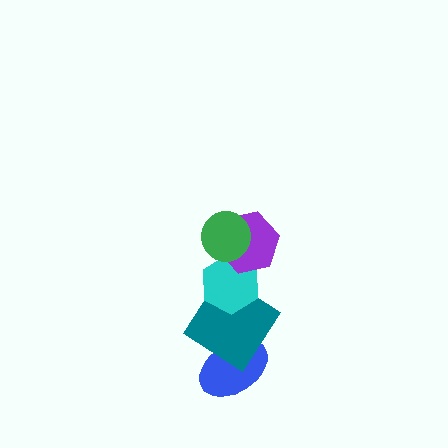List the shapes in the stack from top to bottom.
From top to bottom: the green circle, the purple hexagon, the cyan hexagon, the teal diamond, the blue ellipse.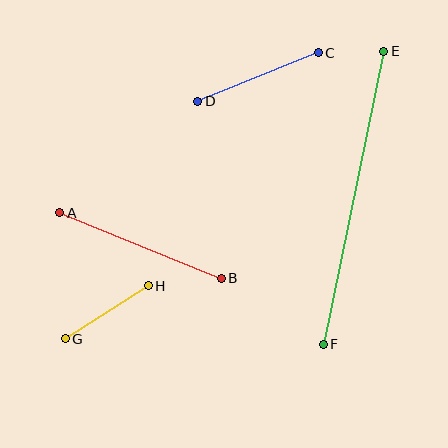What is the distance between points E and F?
The distance is approximately 299 pixels.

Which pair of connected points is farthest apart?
Points E and F are farthest apart.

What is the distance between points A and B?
The distance is approximately 174 pixels.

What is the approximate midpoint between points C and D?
The midpoint is at approximately (258, 77) pixels.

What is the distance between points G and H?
The distance is approximately 98 pixels.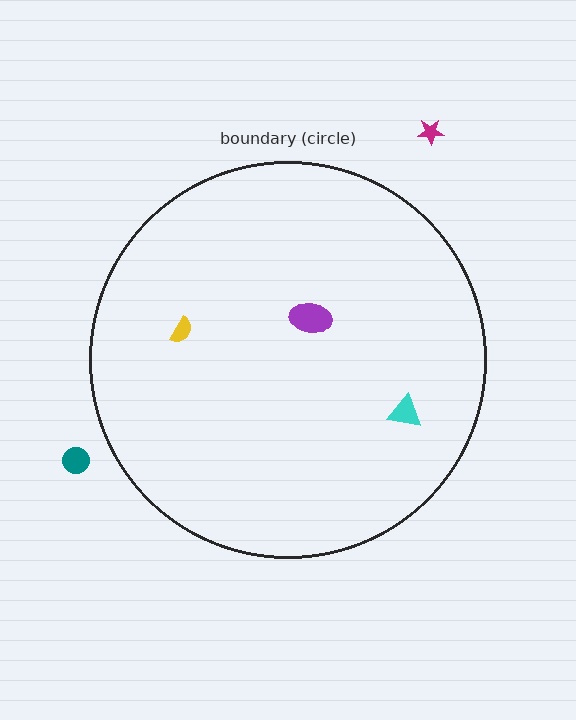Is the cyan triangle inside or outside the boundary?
Inside.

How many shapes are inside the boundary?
3 inside, 2 outside.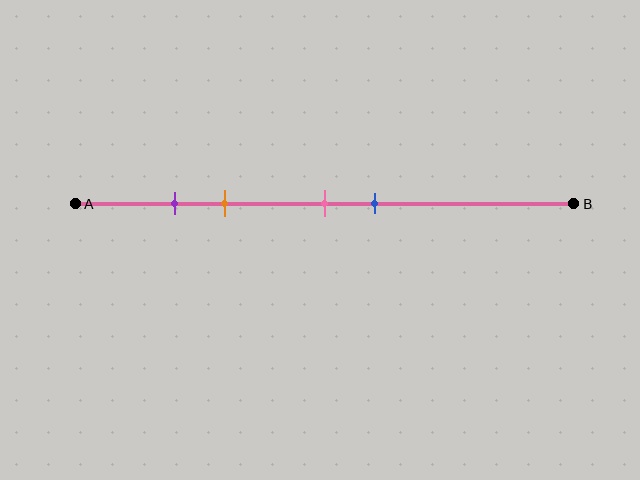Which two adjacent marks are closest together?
The purple and orange marks are the closest adjacent pair.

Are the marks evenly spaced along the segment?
No, the marks are not evenly spaced.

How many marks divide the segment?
There are 4 marks dividing the segment.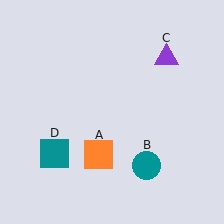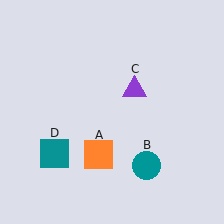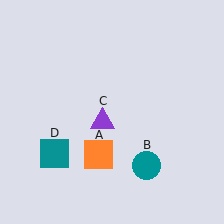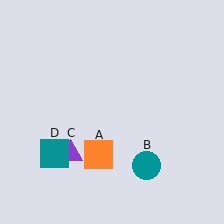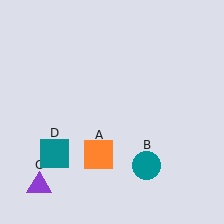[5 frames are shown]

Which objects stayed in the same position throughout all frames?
Orange square (object A) and teal circle (object B) and teal square (object D) remained stationary.